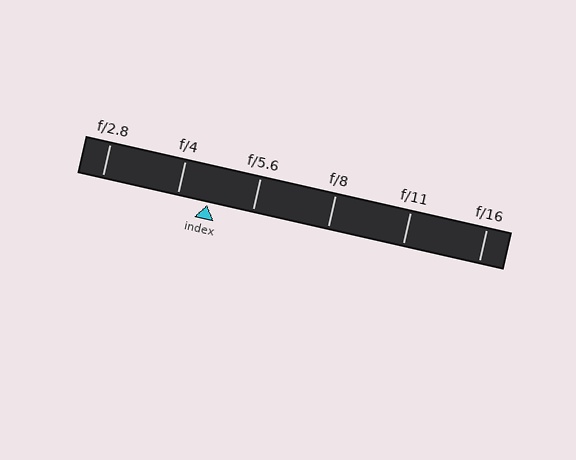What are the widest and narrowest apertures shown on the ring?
The widest aperture shown is f/2.8 and the narrowest is f/16.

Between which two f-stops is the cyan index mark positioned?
The index mark is between f/4 and f/5.6.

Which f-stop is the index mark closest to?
The index mark is closest to f/4.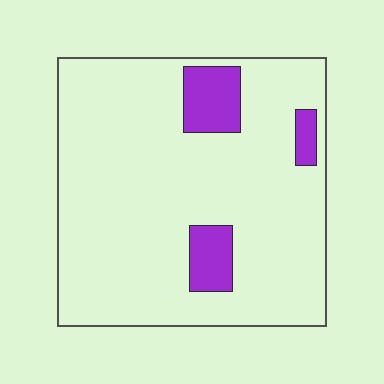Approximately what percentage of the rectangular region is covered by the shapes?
Approximately 10%.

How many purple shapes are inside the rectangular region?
3.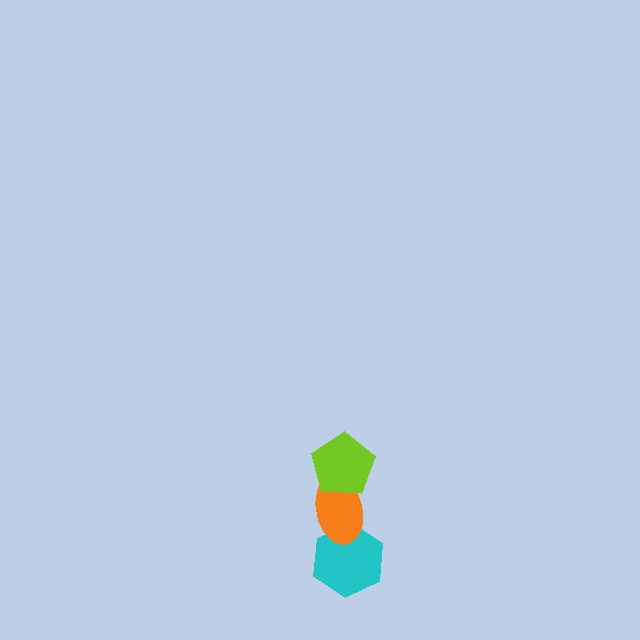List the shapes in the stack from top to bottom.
From top to bottom: the lime pentagon, the orange ellipse, the cyan hexagon.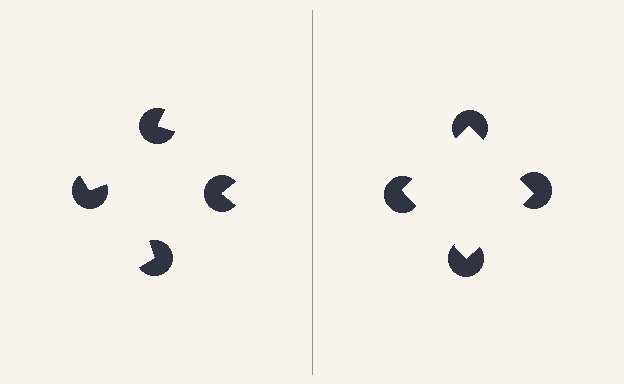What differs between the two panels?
The pac-man discs are positioned identically on both sides; only the wedge orientations differ. On the right they align to a square; on the left they are misaligned.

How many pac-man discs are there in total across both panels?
8 — 4 on each side.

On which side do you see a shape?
An illusory square appears on the right side. On the left side the wedge cuts are rotated, so no coherent shape forms.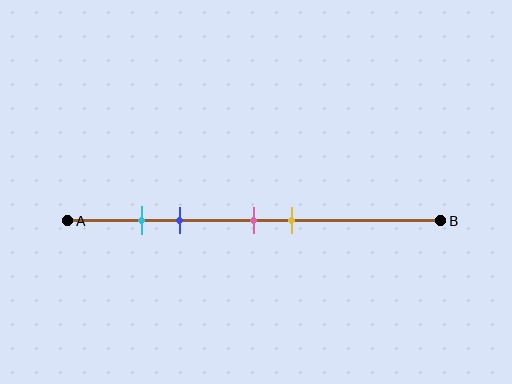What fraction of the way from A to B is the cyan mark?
The cyan mark is approximately 20% (0.2) of the way from A to B.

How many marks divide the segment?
There are 4 marks dividing the segment.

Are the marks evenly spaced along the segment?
No, the marks are not evenly spaced.